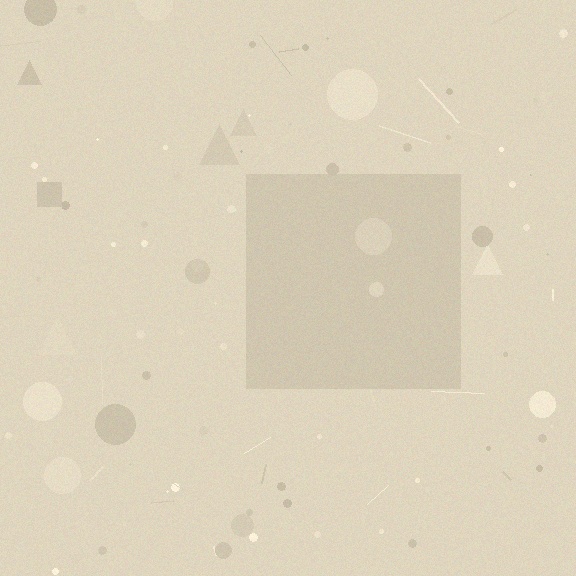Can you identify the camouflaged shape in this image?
The camouflaged shape is a square.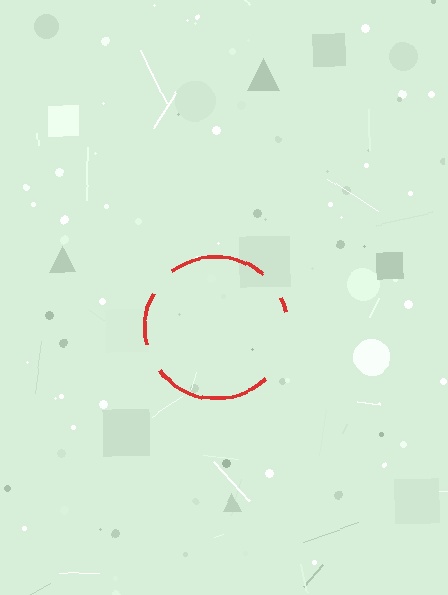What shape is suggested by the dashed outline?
The dashed outline suggests a circle.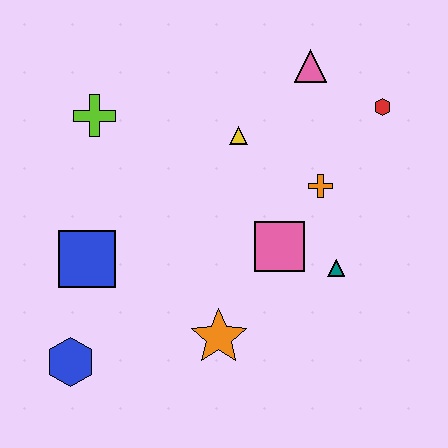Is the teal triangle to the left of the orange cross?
No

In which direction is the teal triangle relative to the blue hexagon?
The teal triangle is to the right of the blue hexagon.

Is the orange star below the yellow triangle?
Yes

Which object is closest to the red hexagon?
The pink triangle is closest to the red hexagon.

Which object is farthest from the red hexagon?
The blue hexagon is farthest from the red hexagon.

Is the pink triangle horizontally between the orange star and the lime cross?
No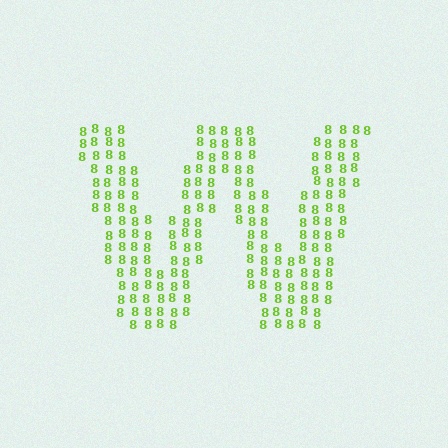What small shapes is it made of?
It is made of small digit 8's.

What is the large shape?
The large shape is the letter W.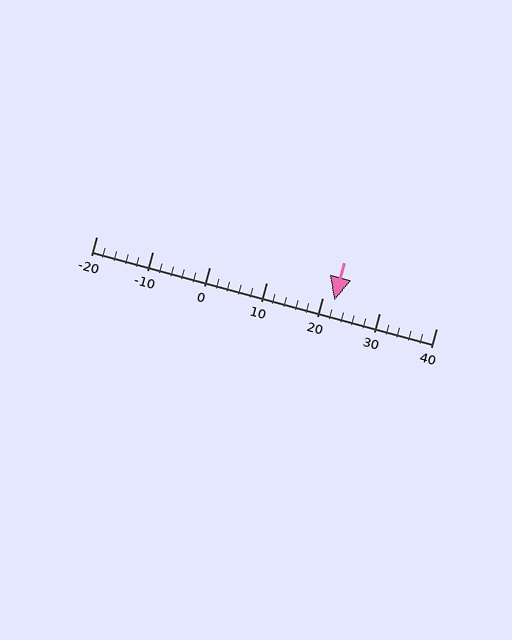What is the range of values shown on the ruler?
The ruler shows values from -20 to 40.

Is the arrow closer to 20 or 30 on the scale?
The arrow is closer to 20.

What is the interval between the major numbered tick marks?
The major tick marks are spaced 10 units apart.